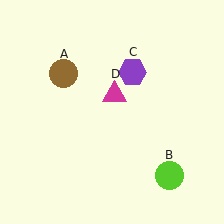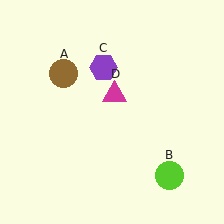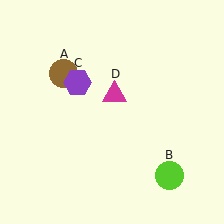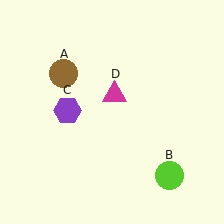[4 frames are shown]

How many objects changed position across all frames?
1 object changed position: purple hexagon (object C).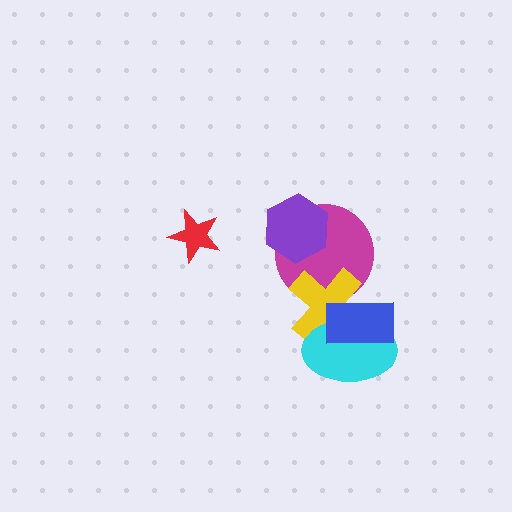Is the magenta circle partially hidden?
Yes, it is partially covered by another shape.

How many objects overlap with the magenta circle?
2 objects overlap with the magenta circle.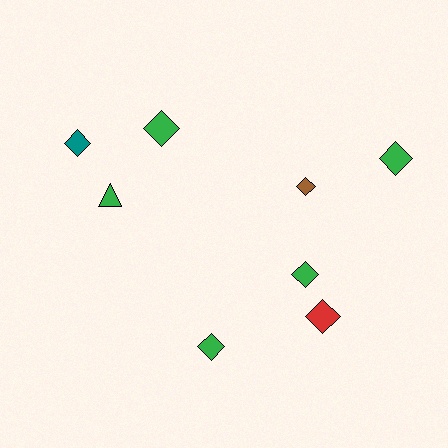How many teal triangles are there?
There are no teal triangles.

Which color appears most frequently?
Green, with 5 objects.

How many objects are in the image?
There are 8 objects.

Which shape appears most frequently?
Diamond, with 7 objects.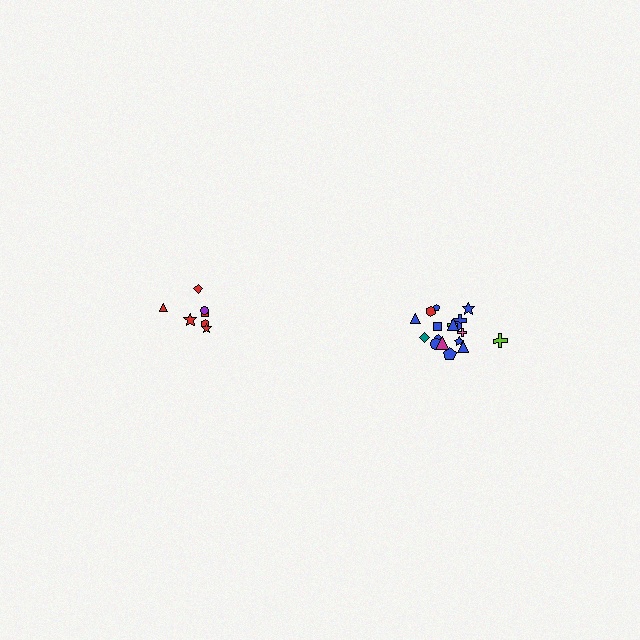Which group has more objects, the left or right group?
The right group.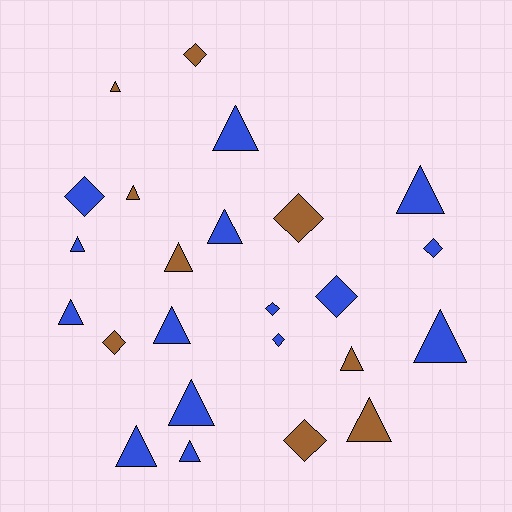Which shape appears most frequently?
Triangle, with 15 objects.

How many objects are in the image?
There are 24 objects.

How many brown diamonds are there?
There are 4 brown diamonds.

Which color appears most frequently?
Blue, with 15 objects.